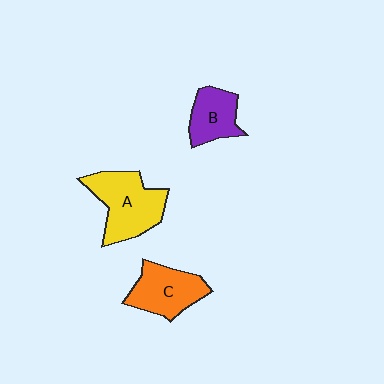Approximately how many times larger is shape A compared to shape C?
Approximately 1.3 times.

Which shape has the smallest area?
Shape B (purple).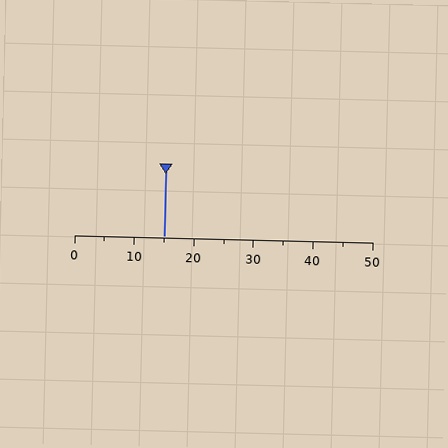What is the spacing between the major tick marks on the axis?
The major ticks are spaced 10 apart.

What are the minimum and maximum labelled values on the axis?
The axis runs from 0 to 50.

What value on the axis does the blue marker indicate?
The marker indicates approximately 15.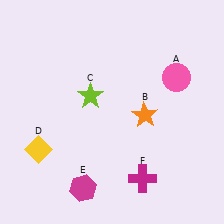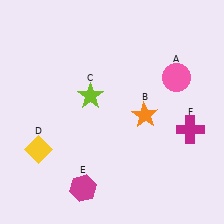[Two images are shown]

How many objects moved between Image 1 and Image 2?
1 object moved between the two images.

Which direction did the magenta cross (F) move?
The magenta cross (F) moved up.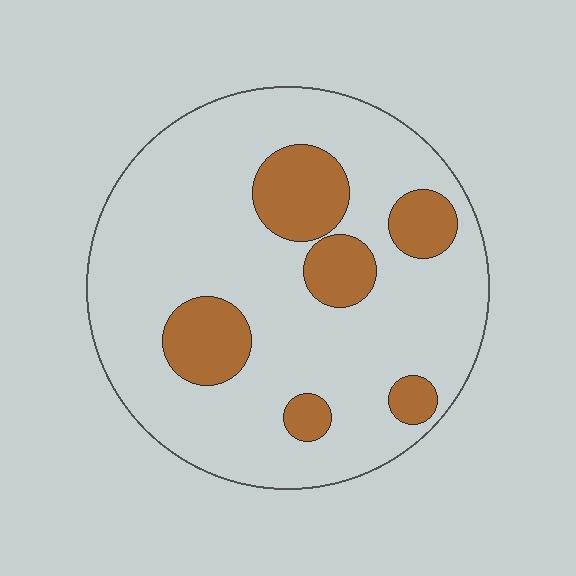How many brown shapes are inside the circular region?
6.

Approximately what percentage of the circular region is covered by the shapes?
Approximately 20%.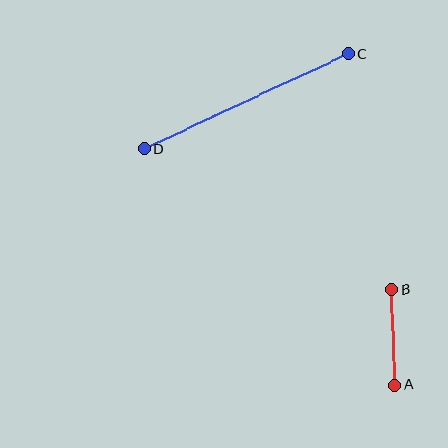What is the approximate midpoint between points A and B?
The midpoint is at approximately (393, 337) pixels.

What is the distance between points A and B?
The distance is approximately 95 pixels.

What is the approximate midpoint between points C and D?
The midpoint is at approximately (246, 101) pixels.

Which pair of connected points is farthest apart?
Points C and D are farthest apart.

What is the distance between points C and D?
The distance is approximately 225 pixels.